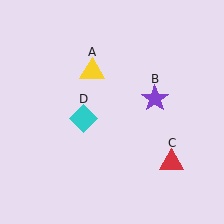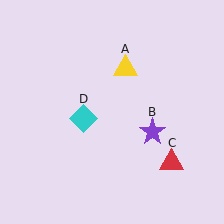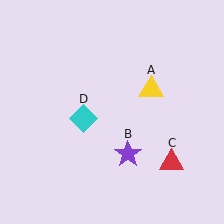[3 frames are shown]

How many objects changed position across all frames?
2 objects changed position: yellow triangle (object A), purple star (object B).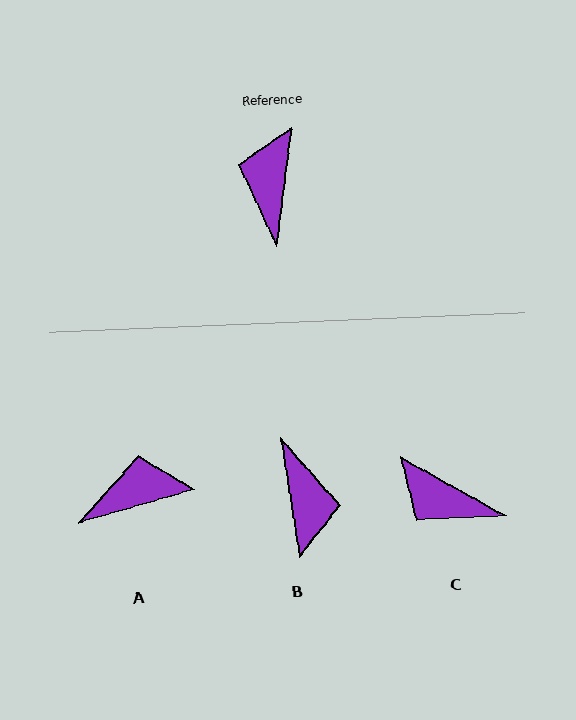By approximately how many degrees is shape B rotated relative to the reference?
Approximately 164 degrees clockwise.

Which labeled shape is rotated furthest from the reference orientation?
B, about 164 degrees away.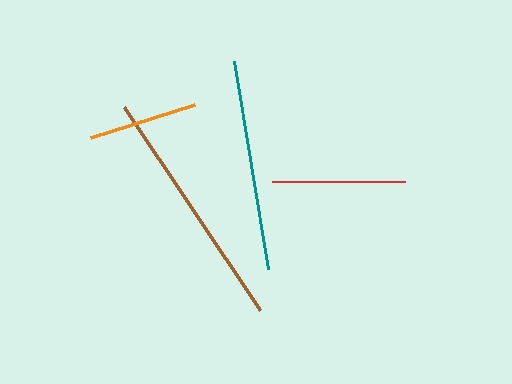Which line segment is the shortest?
The orange line is the shortest at approximately 109 pixels.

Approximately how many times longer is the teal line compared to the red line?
The teal line is approximately 1.6 times the length of the red line.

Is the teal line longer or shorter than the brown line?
The brown line is longer than the teal line.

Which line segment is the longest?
The brown line is the longest at approximately 245 pixels.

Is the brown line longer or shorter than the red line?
The brown line is longer than the red line.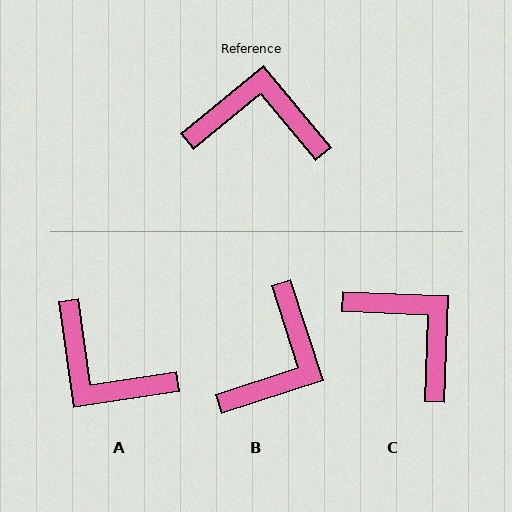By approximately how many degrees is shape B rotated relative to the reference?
Approximately 112 degrees clockwise.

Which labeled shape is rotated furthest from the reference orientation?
A, about 149 degrees away.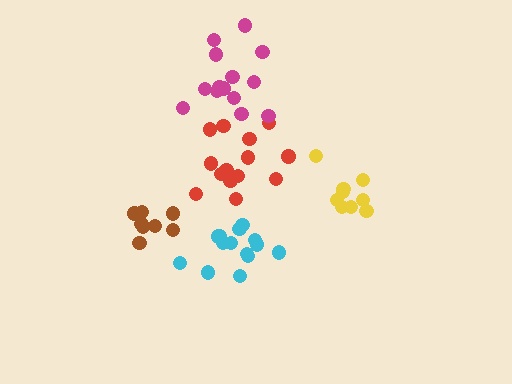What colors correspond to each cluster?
The clusters are colored: red, yellow, magenta, cyan, brown.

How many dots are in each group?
Group 1: 14 dots, Group 2: 9 dots, Group 3: 14 dots, Group 4: 14 dots, Group 5: 8 dots (59 total).